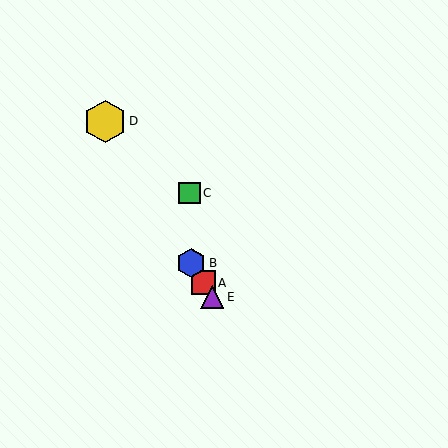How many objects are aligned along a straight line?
4 objects (A, B, D, E) are aligned along a straight line.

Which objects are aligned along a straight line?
Objects A, B, D, E are aligned along a straight line.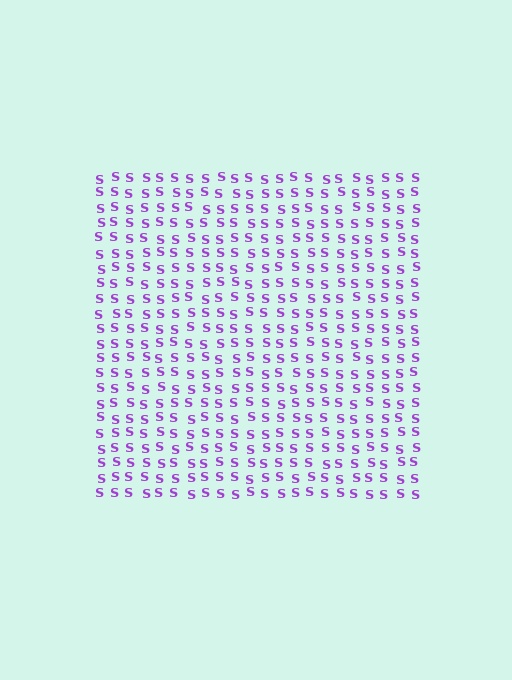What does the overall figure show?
The overall figure shows a square.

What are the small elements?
The small elements are letter S's.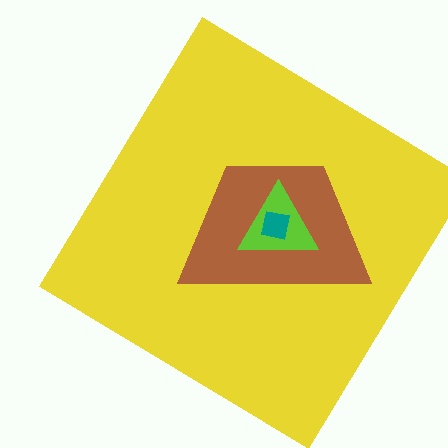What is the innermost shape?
The teal square.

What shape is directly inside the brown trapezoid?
The lime triangle.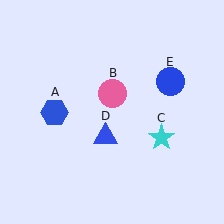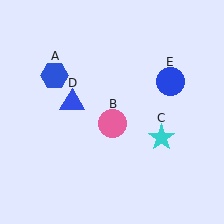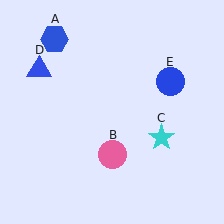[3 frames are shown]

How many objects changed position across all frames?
3 objects changed position: blue hexagon (object A), pink circle (object B), blue triangle (object D).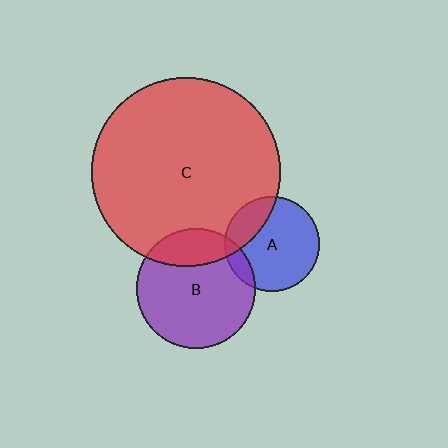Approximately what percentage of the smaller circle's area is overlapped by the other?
Approximately 25%.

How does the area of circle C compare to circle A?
Approximately 4.0 times.